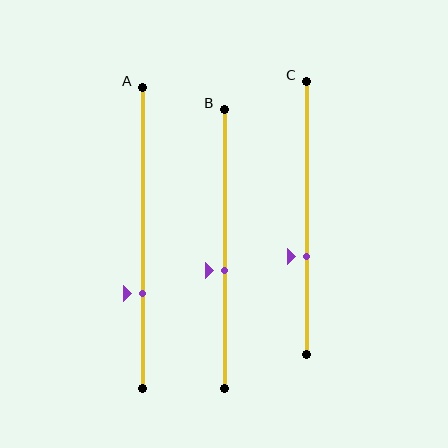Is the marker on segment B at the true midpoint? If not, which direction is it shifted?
No, the marker on segment B is shifted downward by about 8% of the segment length.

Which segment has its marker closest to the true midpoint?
Segment B has its marker closest to the true midpoint.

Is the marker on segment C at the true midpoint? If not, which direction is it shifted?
No, the marker on segment C is shifted downward by about 14% of the segment length.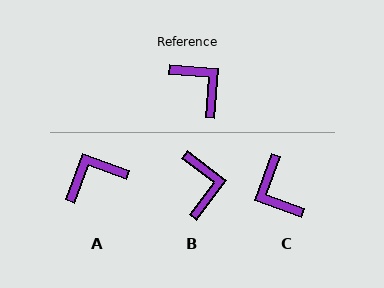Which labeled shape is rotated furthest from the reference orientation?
C, about 164 degrees away.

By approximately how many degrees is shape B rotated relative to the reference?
Approximately 33 degrees clockwise.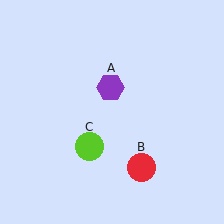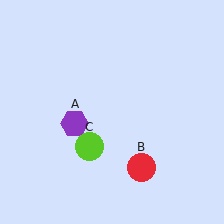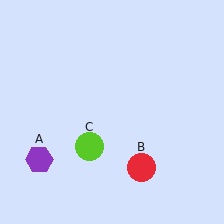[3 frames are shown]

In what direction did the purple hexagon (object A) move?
The purple hexagon (object A) moved down and to the left.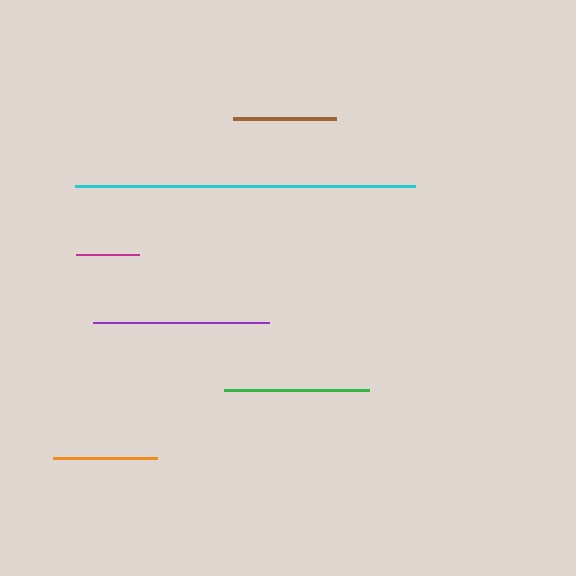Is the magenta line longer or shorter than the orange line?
The orange line is longer than the magenta line.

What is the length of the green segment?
The green segment is approximately 144 pixels long.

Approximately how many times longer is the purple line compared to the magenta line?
The purple line is approximately 2.8 times the length of the magenta line.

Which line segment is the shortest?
The magenta line is the shortest at approximately 63 pixels.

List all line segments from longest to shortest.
From longest to shortest: cyan, purple, green, orange, brown, magenta.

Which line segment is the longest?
The cyan line is the longest at approximately 340 pixels.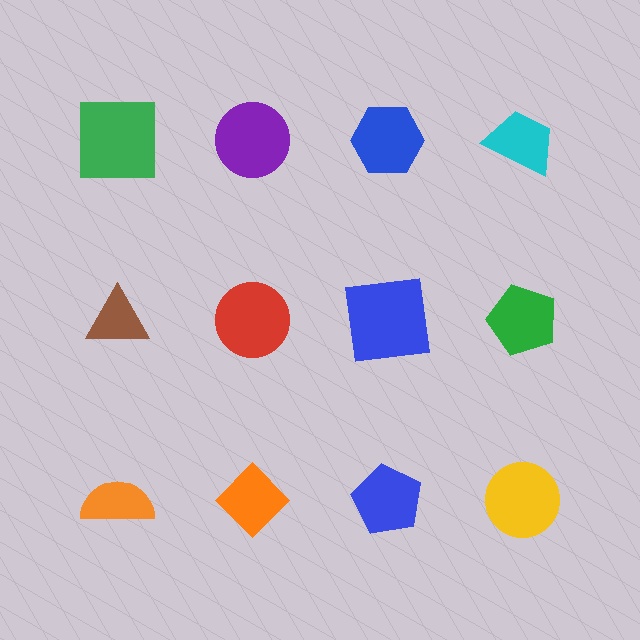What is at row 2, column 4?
A green pentagon.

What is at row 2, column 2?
A red circle.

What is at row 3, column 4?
A yellow circle.